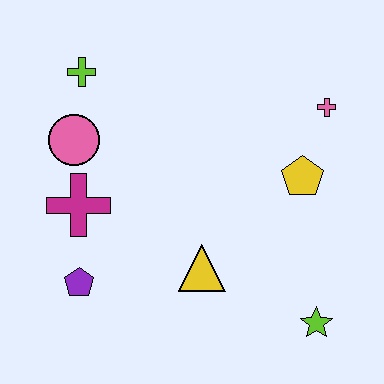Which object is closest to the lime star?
The yellow triangle is closest to the lime star.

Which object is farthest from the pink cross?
The purple pentagon is farthest from the pink cross.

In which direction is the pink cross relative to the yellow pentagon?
The pink cross is above the yellow pentagon.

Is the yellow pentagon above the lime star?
Yes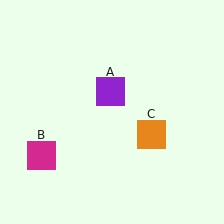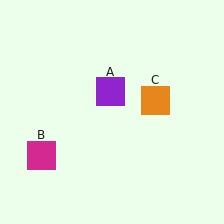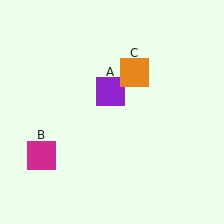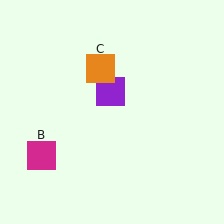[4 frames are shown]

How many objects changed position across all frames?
1 object changed position: orange square (object C).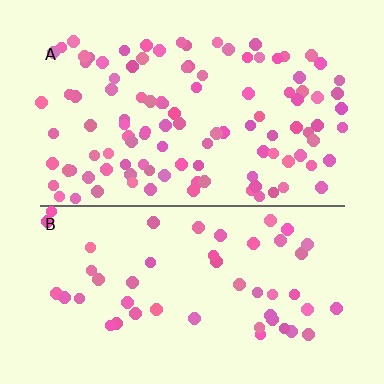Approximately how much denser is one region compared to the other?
Approximately 2.2× — region A over region B.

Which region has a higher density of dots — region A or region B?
A (the top).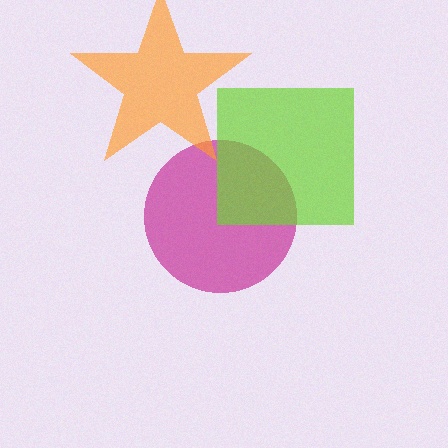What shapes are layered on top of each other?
The layered shapes are: a magenta circle, a lime square, an orange star.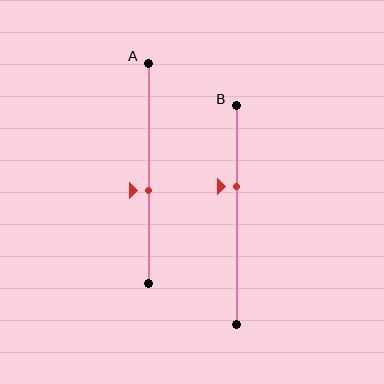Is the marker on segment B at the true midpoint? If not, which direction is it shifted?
No, the marker on segment B is shifted upward by about 13% of the segment length.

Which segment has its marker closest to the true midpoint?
Segment A has its marker closest to the true midpoint.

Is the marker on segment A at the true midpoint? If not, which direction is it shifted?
No, the marker on segment A is shifted downward by about 8% of the segment length.